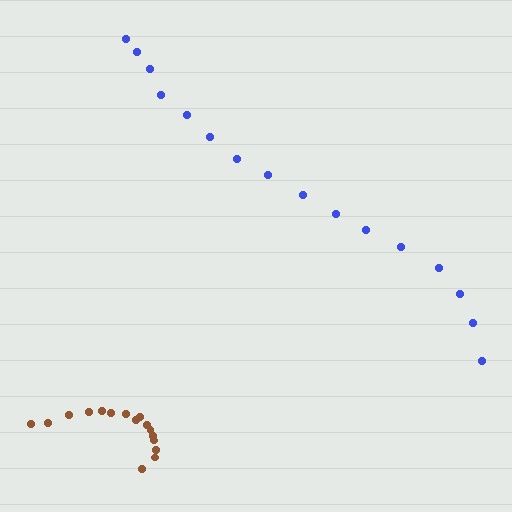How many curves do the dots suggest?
There are 2 distinct paths.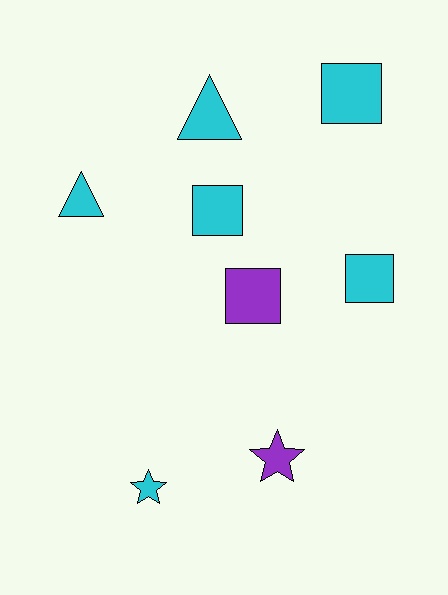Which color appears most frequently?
Cyan, with 6 objects.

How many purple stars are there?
There is 1 purple star.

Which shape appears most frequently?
Square, with 4 objects.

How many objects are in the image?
There are 8 objects.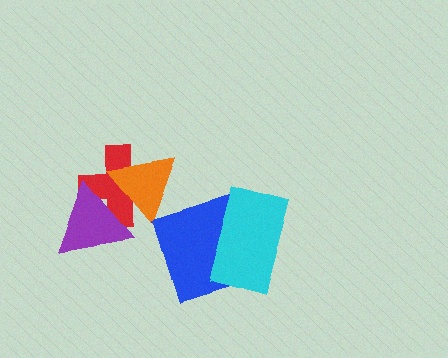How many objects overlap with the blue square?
1 object overlaps with the blue square.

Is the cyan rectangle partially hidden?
No, no other shape covers it.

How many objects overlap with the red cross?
2 objects overlap with the red cross.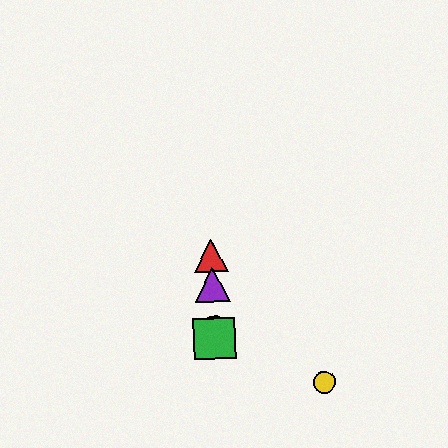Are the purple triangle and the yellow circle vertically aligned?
No, the purple triangle is at x≈212 and the yellow circle is at x≈324.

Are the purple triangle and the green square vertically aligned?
Yes, both are at x≈212.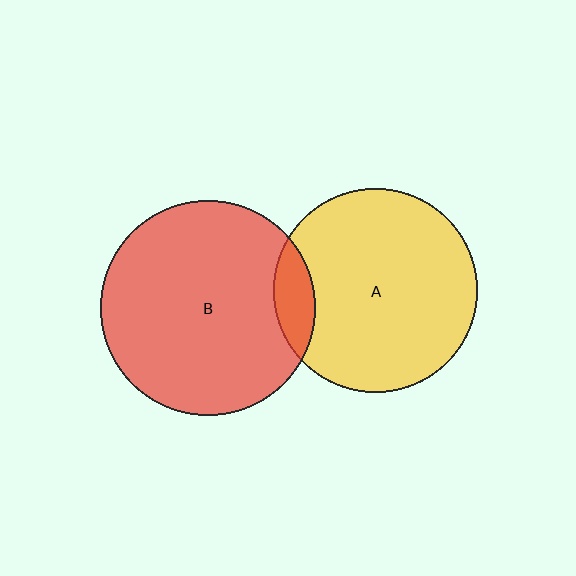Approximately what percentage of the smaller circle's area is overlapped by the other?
Approximately 10%.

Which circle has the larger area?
Circle B (red).